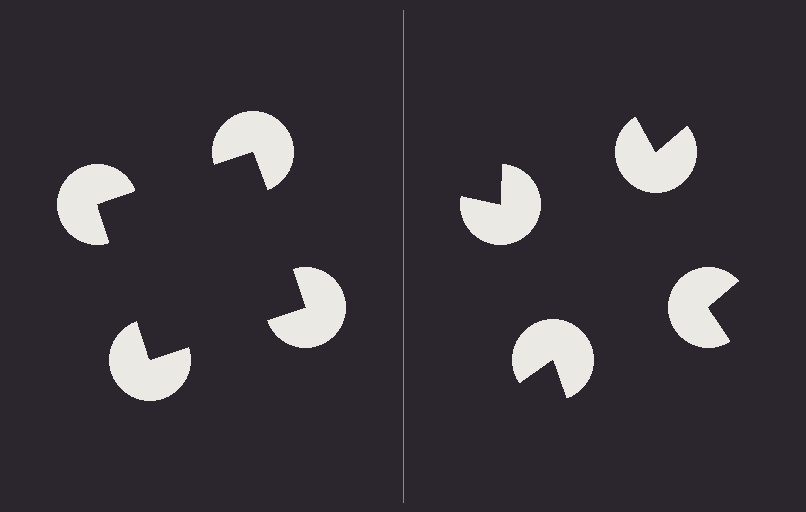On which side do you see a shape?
An illusory square appears on the left side. On the right side the wedge cuts are rotated, so no coherent shape forms.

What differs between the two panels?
The pac-man discs are positioned identically on both sides; only the wedge orientations differ. On the left they align to a square; on the right they are misaligned.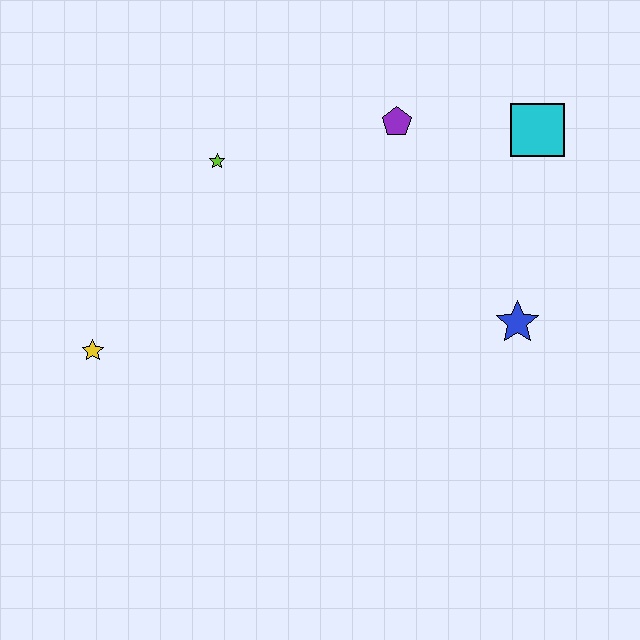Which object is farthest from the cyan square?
The yellow star is farthest from the cyan square.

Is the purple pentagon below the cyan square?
No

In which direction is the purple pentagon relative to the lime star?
The purple pentagon is to the right of the lime star.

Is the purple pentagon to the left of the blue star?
Yes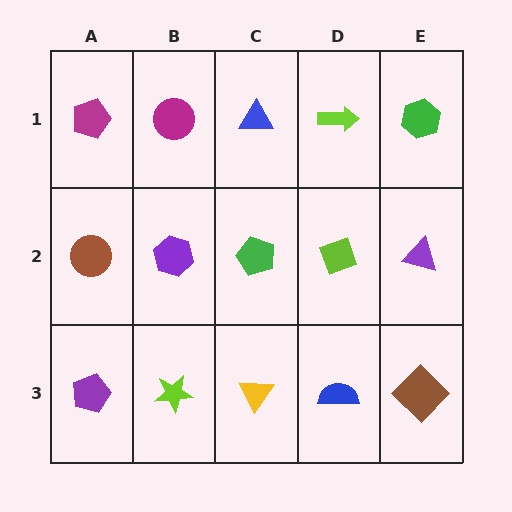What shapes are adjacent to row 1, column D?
A lime diamond (row 2, column D), a blue triangle (row 1, column C), a green hexagon (row 1, column E).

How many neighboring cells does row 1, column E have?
2.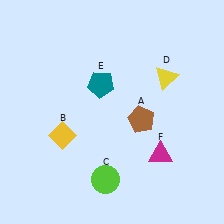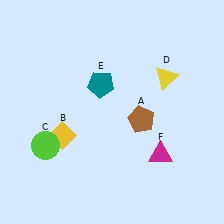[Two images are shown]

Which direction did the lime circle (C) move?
The lime circle (C) moved left.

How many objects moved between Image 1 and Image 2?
1 object moved between the two images.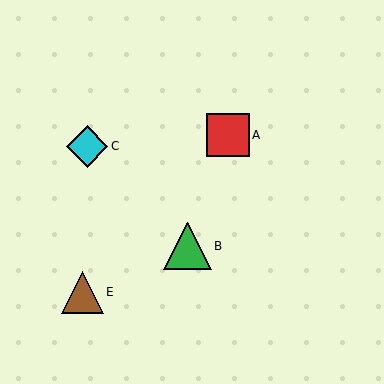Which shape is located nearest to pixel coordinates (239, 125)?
The red square (labeled A) at (228, 135) is nearest to that location.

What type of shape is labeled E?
Shape E is a brown triangle.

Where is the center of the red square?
The center of the red square is at (228, 135).